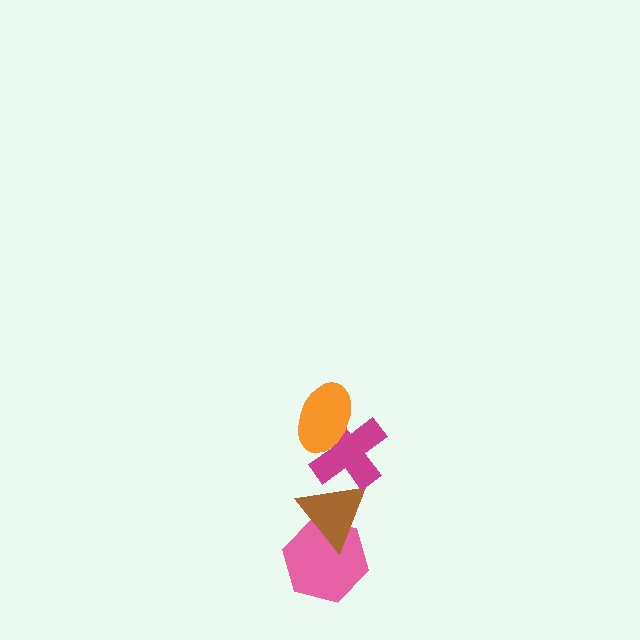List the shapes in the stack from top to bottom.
From top to bottom: the orange ellipse, the magenta cross, the brown triangle, the pink hexagon.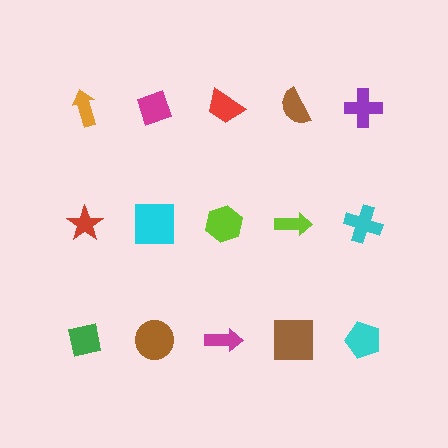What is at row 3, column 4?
A brown square.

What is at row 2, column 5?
A cyan cross.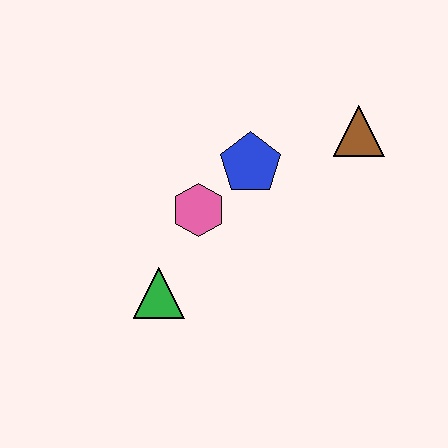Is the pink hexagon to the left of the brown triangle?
Yes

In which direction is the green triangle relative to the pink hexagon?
The green triangle is below the pink hexagon.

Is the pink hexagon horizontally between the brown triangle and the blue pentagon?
No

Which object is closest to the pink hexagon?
The blue pentagon is closest to the pink hexagon.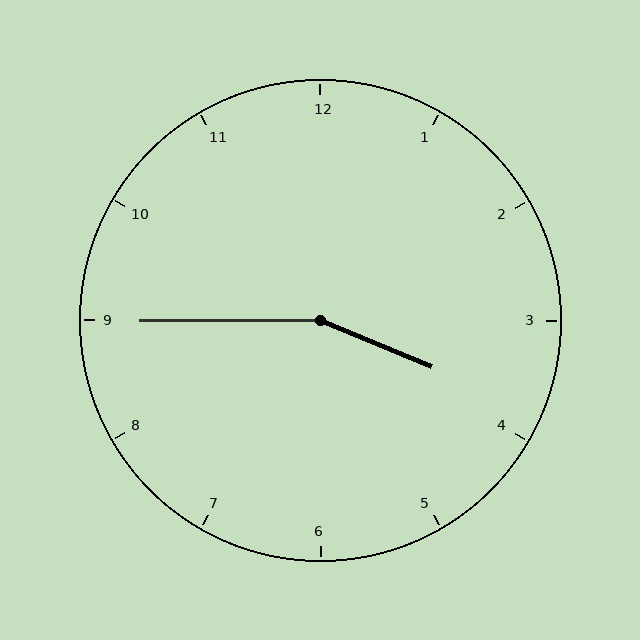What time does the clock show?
3:45.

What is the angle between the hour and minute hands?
Approximately 158 degrees.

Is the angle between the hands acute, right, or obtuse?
It is obtuse.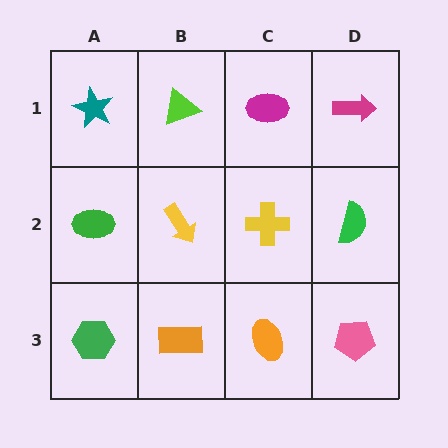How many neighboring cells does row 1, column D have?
2.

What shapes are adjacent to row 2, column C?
A magenta ellipse (row 1, column C), an orange ellipse (row 3, column C), a yellow arrow (row 2, column B), a green semicircle (row 2, column D).